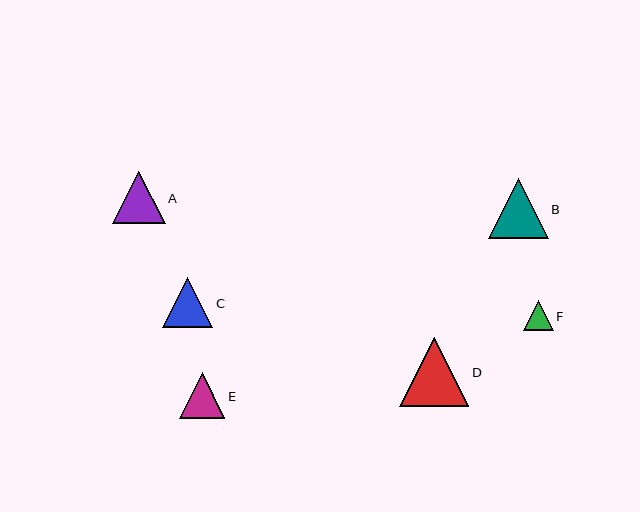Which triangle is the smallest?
Triangle F is the smallest with a size of approximately 30 pixels.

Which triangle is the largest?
Triangle D is the largest with a size of approximately 69 pixels.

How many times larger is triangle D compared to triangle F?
Triangle D is approximately 2.3 times the size of triangle F.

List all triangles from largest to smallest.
From largest to smallest: D, B, A, C, E, F.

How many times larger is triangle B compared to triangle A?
Triangle B is approximately 1.1 times the size of triangle A.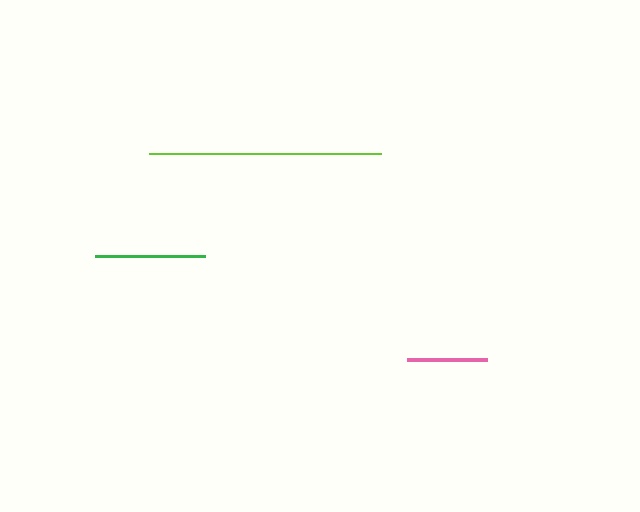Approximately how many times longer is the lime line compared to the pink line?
The lime line is approximately 2.9 times the length of the pink line.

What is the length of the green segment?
The green segment is approximately 110 pixels long.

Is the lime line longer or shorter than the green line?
The lime line is longer than the green line.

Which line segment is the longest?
The lime line is the longest at approximately 233 pixels.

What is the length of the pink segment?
The pink segment is approximately 80 pixels long.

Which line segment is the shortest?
The pink line is the shortest at approximately 80 pixels.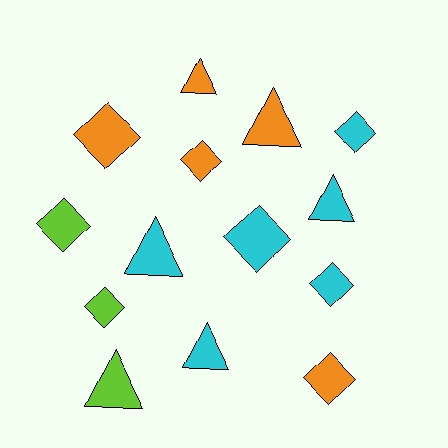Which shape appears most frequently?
Diamond, with 8 objects.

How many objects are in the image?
There are 14 objects.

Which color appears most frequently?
Cyan, with 6 objects.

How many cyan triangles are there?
There are 3 cyan triangles.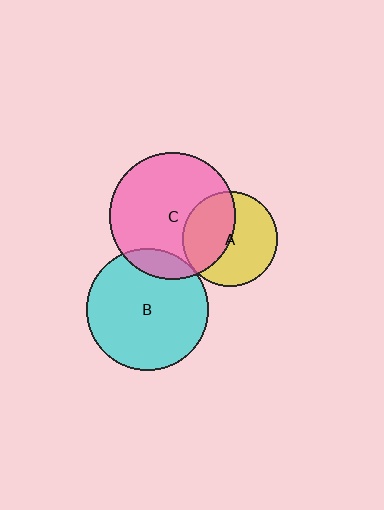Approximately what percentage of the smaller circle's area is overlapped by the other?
Approximately 5%.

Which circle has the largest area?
Circle C (pink).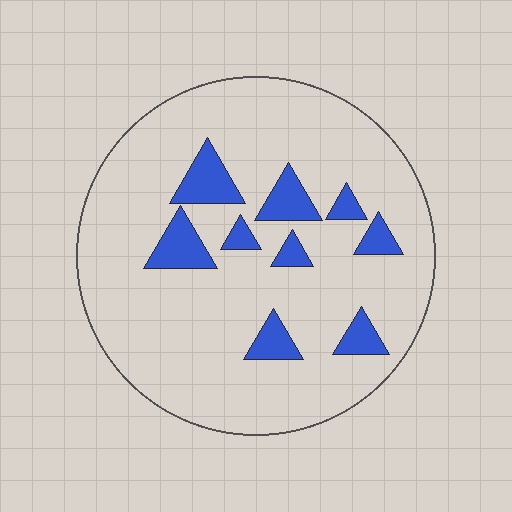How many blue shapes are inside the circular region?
9.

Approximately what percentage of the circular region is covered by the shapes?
Approximately 15%.